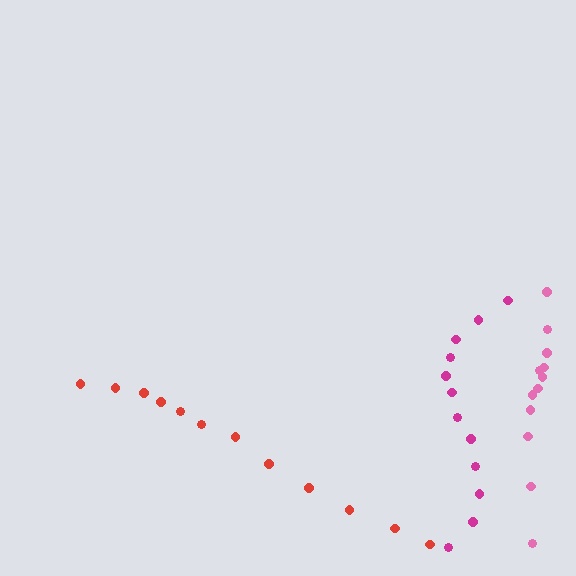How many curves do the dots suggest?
There are 3 distinct paths.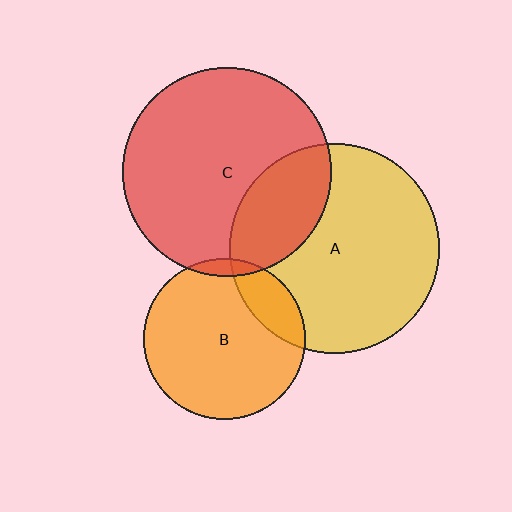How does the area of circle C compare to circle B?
Approximately 1.7 times.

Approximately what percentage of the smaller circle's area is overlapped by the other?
Approximately 15%.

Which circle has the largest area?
Circle A (yellow).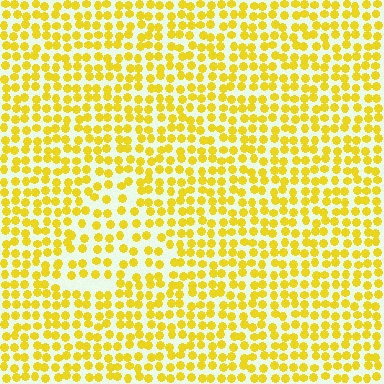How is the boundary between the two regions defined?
The boundary is defined by a change in element density (approximately 1.5x ratio). All elements are the same color, size, and shape.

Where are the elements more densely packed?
The elements are more densely packed outside the triangle boundary.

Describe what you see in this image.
The image contains small yellow elements arranged at two different densities. A triangle-shaped region is visible where the elements are less densely packed than the surrounding area.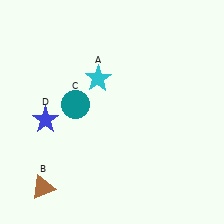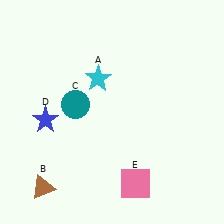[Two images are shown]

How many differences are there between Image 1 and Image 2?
There is 1 difference between the two images.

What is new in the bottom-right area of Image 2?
A pink square (E) was added in the bottom-right area of Image 2.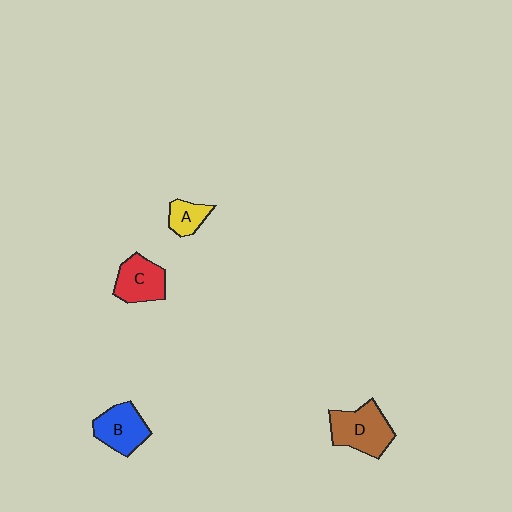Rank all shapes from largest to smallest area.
From largest to smallest: D (brown), B (blue), C (red), A (yellow).